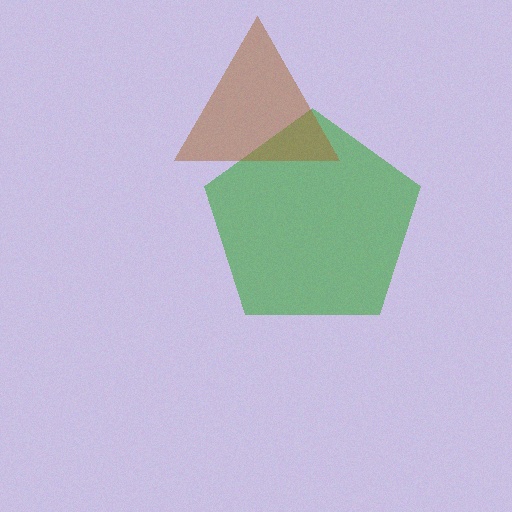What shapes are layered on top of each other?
The layered shapes are: a green pentagon, a brown triangle.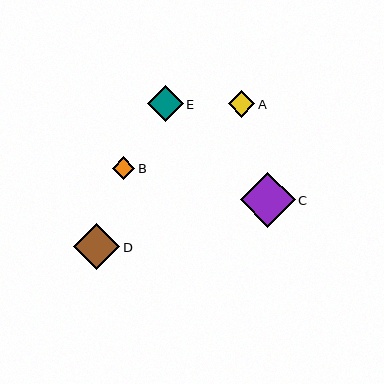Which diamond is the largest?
Diamond C is the largest with a size of approximately 55 pixels.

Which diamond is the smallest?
Diamond B is the smallest with a size of approximately 22 pixels.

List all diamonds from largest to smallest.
From largest to smallest: C, D, E, A, B.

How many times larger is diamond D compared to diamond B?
Diamond D is approximately 2.1 times the size of diamond B.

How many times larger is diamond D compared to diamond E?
Diamond D is approximately 1.3 times the size of diamond E.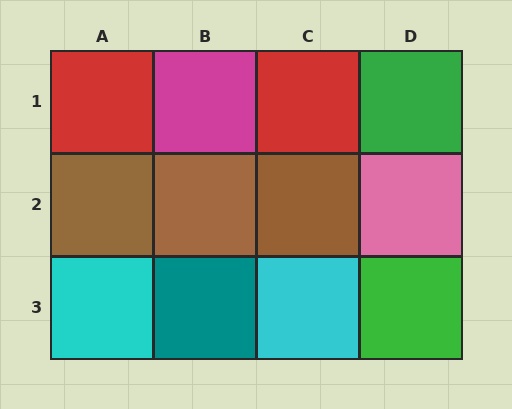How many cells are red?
2 cells are red.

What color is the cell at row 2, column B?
Brown.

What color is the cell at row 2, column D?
Pink.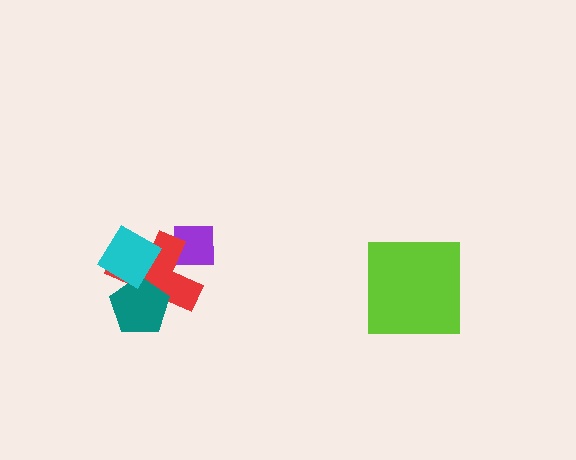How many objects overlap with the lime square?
0 objects overlap with the lime square.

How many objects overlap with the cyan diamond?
2 objects overlap with the cyan diamond.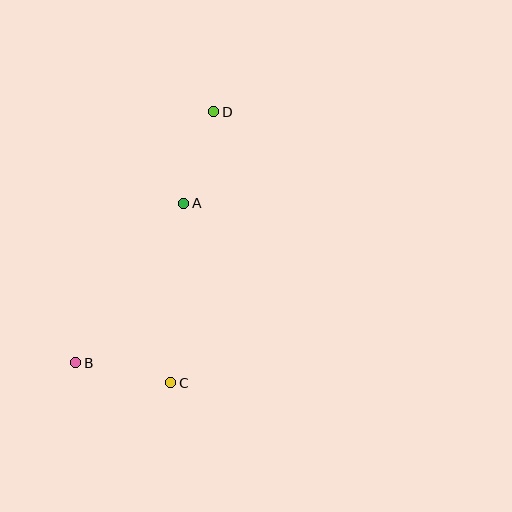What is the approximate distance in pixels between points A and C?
The distance between A and C is approximately 180 pixels.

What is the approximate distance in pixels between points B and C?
The distance between B and C is approximately 97 pixels.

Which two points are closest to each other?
Points A and D are closest to each other.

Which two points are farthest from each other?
Points B and D are farthest from each other.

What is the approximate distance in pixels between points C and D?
The distance between C and D is approximately 274 pixels.